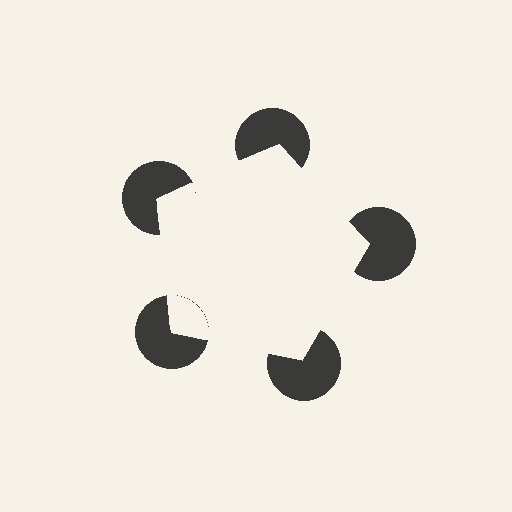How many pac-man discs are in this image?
There are 5 — one at each vertex of the illusory pentagon.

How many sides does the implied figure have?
5 sides.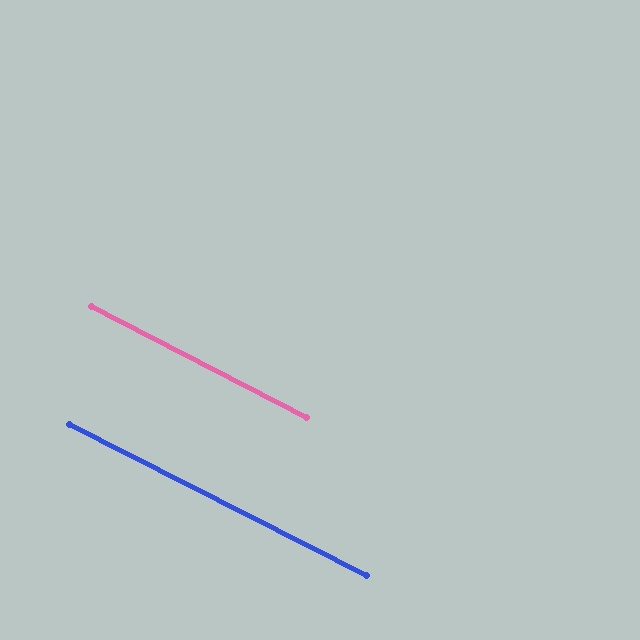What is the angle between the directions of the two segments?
Approximately 0 degrees.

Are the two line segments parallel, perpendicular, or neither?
Parallel — their directions differ by only 0.3°.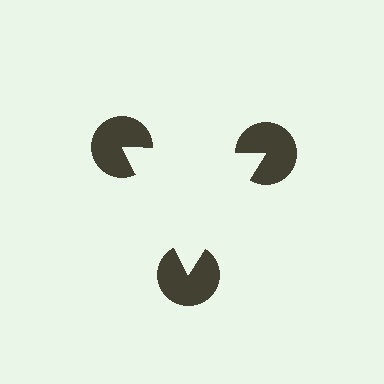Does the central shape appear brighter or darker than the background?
It typically appears slightly brighter than the background, even though no actual brightness change is drawn.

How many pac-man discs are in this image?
There are 3 — one at each vertex of the illusory triangle.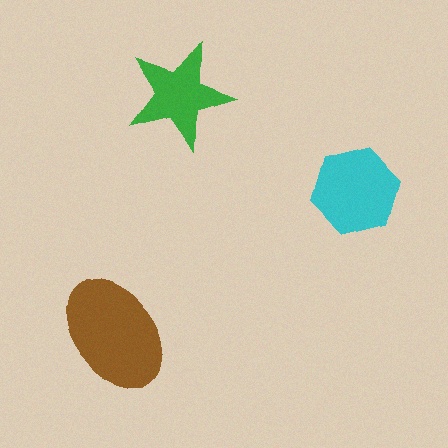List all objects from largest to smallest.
The brown ellipse, the cyan hexagon, the green star.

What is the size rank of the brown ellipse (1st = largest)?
1st.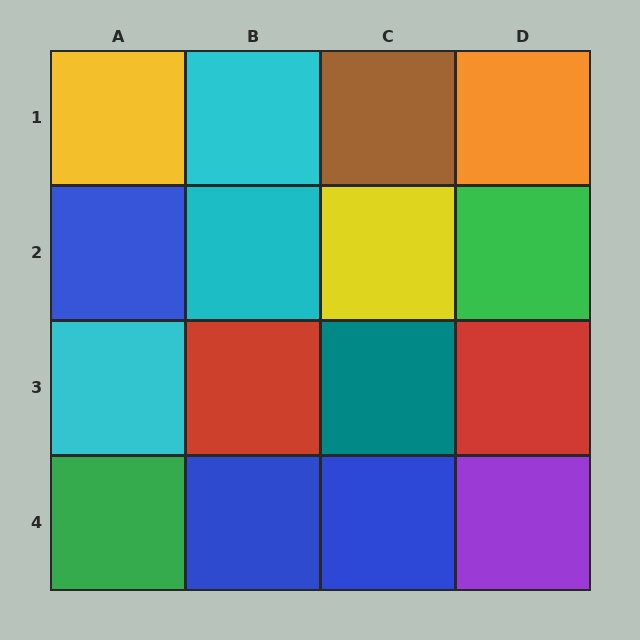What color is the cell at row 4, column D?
Purple.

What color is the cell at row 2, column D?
Green.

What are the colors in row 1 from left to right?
Yellow, cyan, brown, orange.